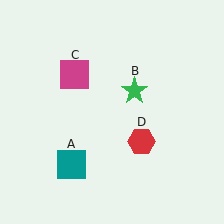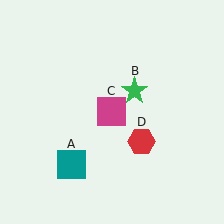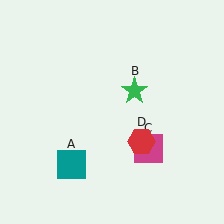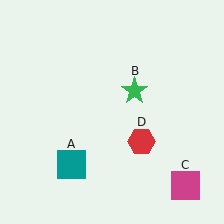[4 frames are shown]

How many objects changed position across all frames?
1 object changed position: magenta square (object C).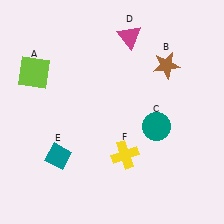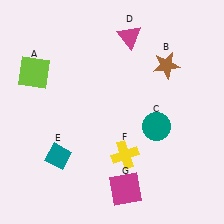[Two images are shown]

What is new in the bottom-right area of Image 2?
A magenta square (G) was added in the bottom-right area of Image 2.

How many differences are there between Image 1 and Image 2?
There is 1 difference between the two images.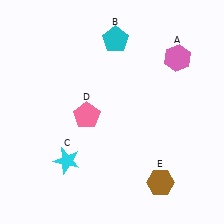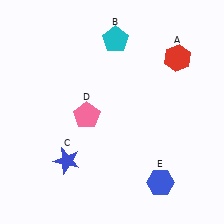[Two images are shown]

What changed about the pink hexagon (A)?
In Image 1, A is pink. In Image 2, it changed to red.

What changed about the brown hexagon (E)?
In Image 1, E is brown. In Image 2, it changed to blue.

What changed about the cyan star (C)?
In Image 1, C is cyan. In Image 2, it changed to blue.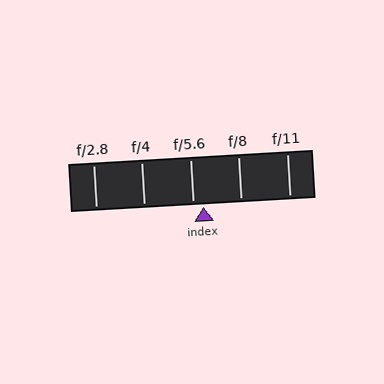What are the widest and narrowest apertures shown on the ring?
The widest aperture shown is f/2.8 and the narrowest is f/11.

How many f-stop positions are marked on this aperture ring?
There are 5 f-stop positions marked.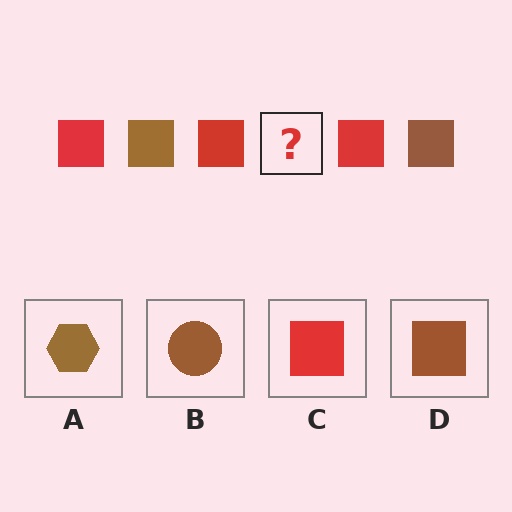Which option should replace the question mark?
Option D.